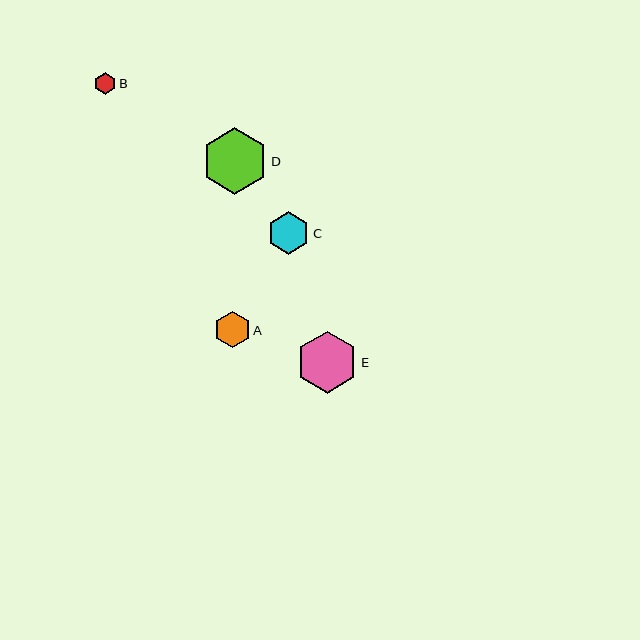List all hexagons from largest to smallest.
From largest to smallest: D, E, C, A, B.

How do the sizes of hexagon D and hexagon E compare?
Hexagon D and hexagon E are approximately the same size.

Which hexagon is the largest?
Hexagon D is the largest with a size of approximately 66 pixels.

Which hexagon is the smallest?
Hexagon B is the smallest with a size of approximately 21 pixels.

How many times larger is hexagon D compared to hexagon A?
Hexagon D is approximately 1.8 times the size of hexagon A.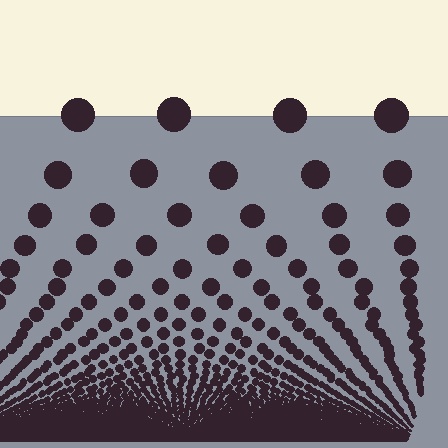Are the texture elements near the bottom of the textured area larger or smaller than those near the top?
Smaller. The gradient is inverted — elements near the bottom are smaller and denser.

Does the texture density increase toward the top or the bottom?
Density increases toward the bottom.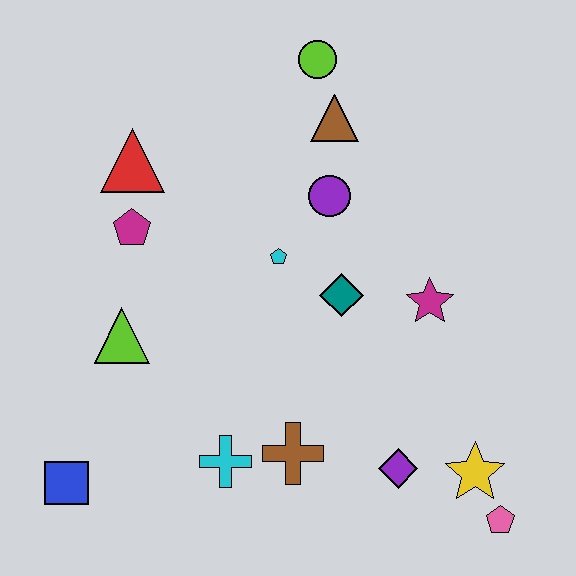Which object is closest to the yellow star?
The pink pentagon is closest to the yellow star.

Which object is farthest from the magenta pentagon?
The pink pentagon is farthest from the magenta pentagon.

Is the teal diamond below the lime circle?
Yes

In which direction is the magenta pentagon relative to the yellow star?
The magenta pentagon is to the left of the yellow star.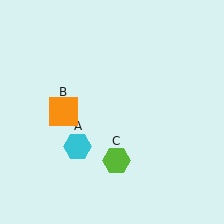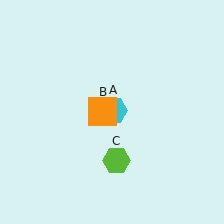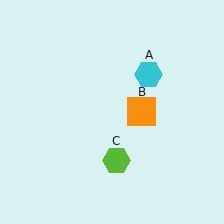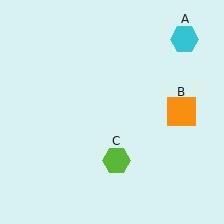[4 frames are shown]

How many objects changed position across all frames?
2 objects changed position: cyan hexagon (object A), orange square (object B).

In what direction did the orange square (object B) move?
The orange square (object B) moved right.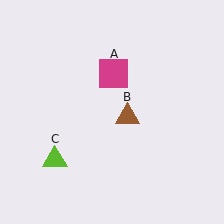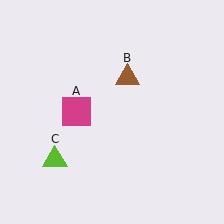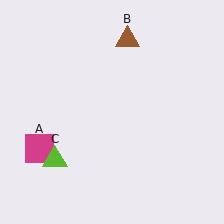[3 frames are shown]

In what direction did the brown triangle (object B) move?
The brown triangle (object B) moved up.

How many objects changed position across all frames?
2 objects changed position: magenta square (object A), brown triangle (object B).